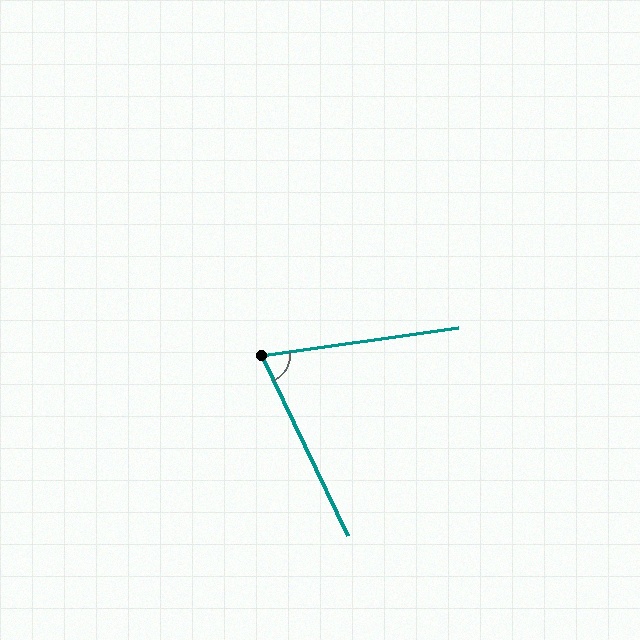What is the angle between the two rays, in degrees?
Approximately 72 degrees.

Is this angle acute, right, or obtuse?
It is acute.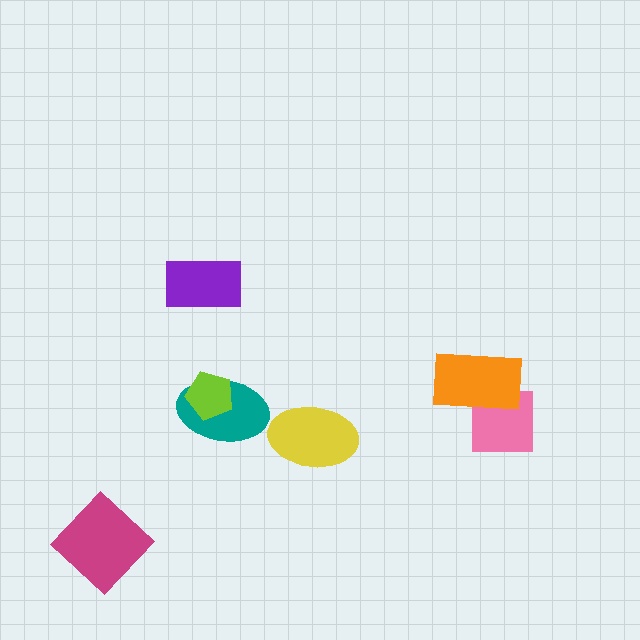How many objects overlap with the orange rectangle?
1 object overlaps with the orange rectangle.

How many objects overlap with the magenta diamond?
0 objects overlap with the magenta diamond.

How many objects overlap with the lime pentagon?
1 object overlaps with the lime pentagon.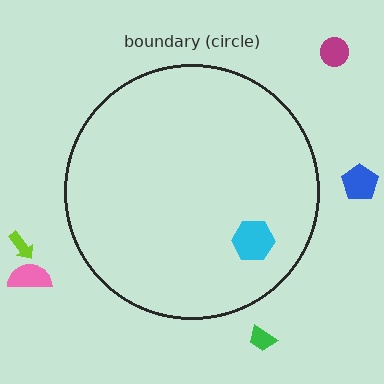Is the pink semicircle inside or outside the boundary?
Outside.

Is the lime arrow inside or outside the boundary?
Outside.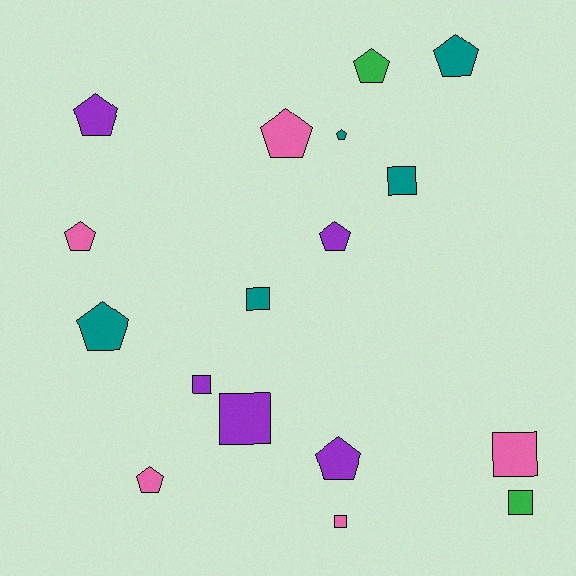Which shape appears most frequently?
Pentagon, with 10 objects.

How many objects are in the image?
There are 17 objects.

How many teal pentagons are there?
There are 3 teal pentagons.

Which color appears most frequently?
Purple, with 5 objects.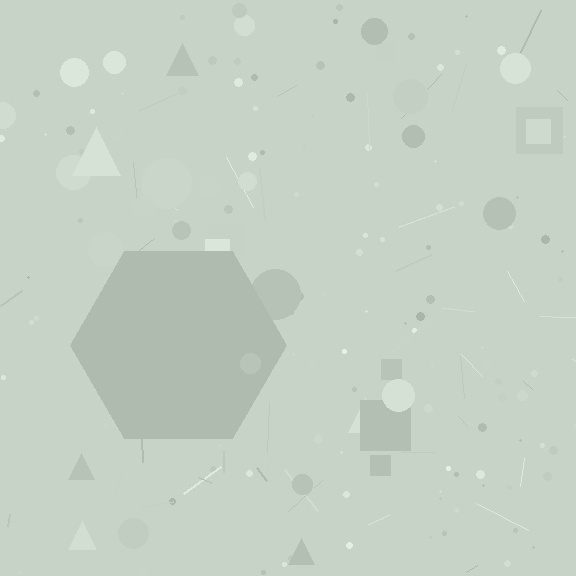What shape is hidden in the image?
A hexagon is hidden in the image.